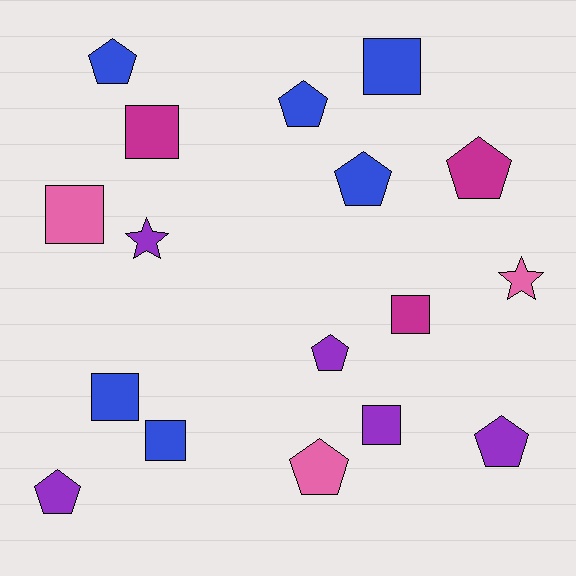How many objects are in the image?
There are 17 objects.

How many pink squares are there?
There is 1 pink square.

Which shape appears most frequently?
Pentagon, with 8 objects.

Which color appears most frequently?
Blue, with 6 objects.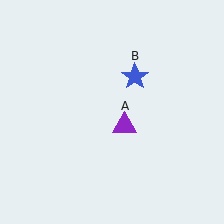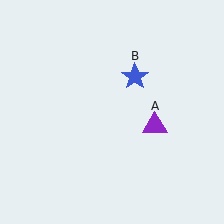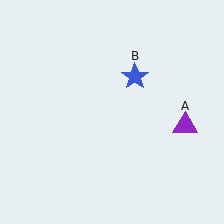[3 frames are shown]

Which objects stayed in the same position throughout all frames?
Blue star (object B) remained stationary.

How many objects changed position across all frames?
1 object changed position: purple triangle (object A).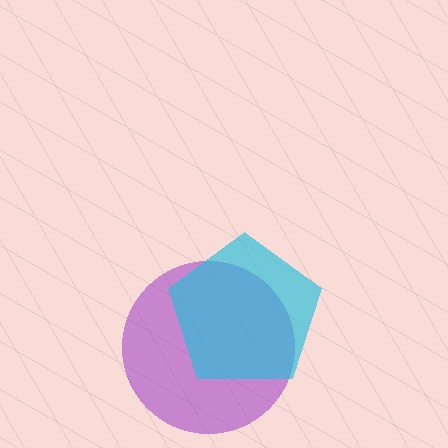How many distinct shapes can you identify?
There are 2 distinct shapes: a purple circle, a cyan pentagon.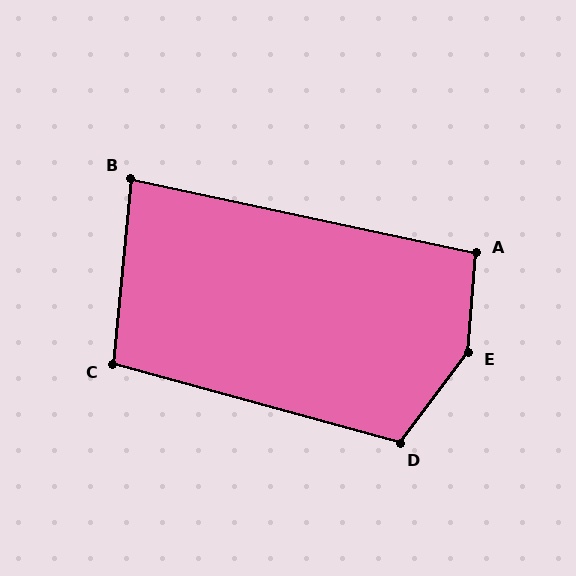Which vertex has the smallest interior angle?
B, at approximately 84 degrees.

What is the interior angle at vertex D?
Approximately 112 degrees (obtuse).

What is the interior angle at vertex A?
Approximately 98 degrees (obtuse).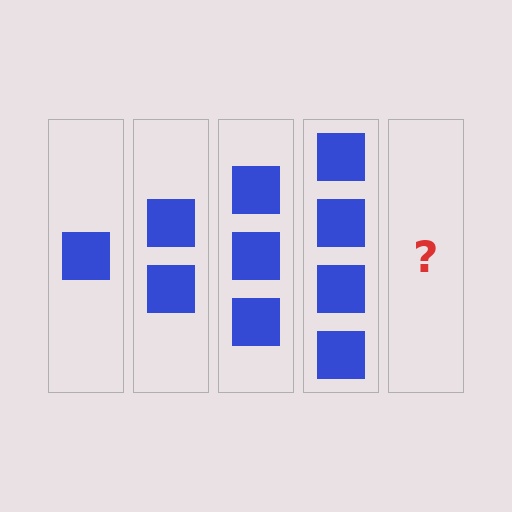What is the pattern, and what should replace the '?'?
The pattern is that each step adds one more square. The '?' should be 5 squares.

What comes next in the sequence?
The next element should be 5 squares.